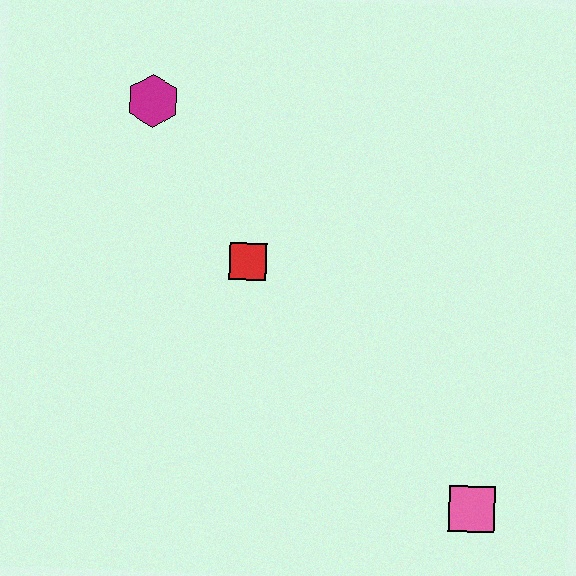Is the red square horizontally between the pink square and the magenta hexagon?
Yes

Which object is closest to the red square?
The magenta hexagon is closest to the red square.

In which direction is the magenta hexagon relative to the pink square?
The magenta hexagon is above the pink square.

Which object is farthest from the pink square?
The magenta hexagon is farthest from the pink square.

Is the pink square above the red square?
No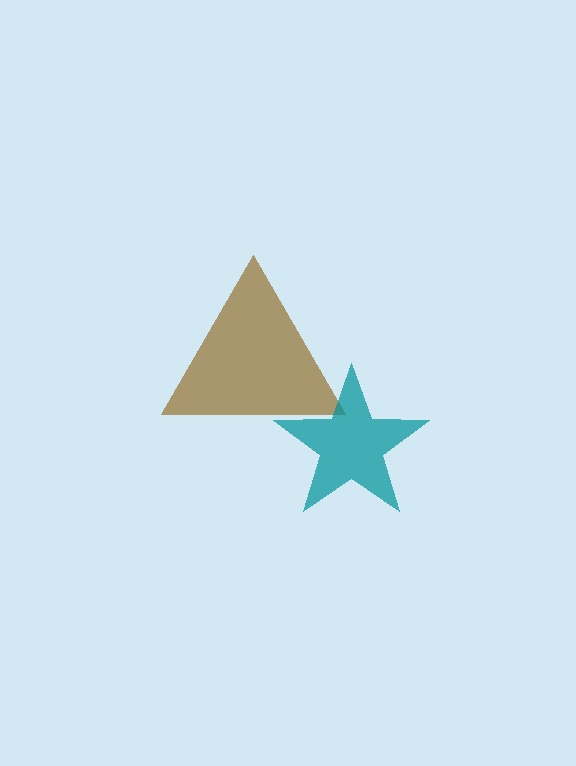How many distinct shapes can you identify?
There are 2 distinct shapes: a brown triangle, a teal star.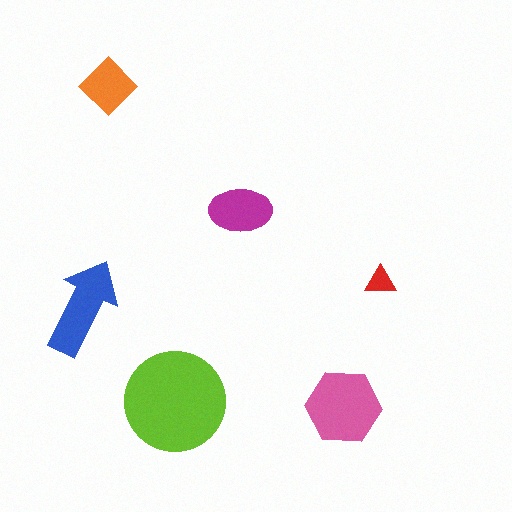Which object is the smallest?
The red triangle.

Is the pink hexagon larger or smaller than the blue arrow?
Larger.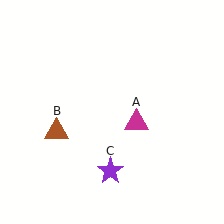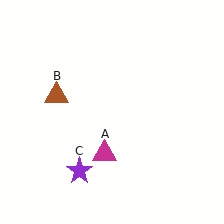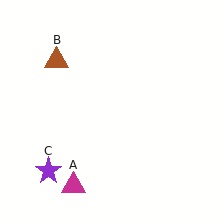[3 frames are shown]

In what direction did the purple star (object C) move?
The purple star (object C) moved left.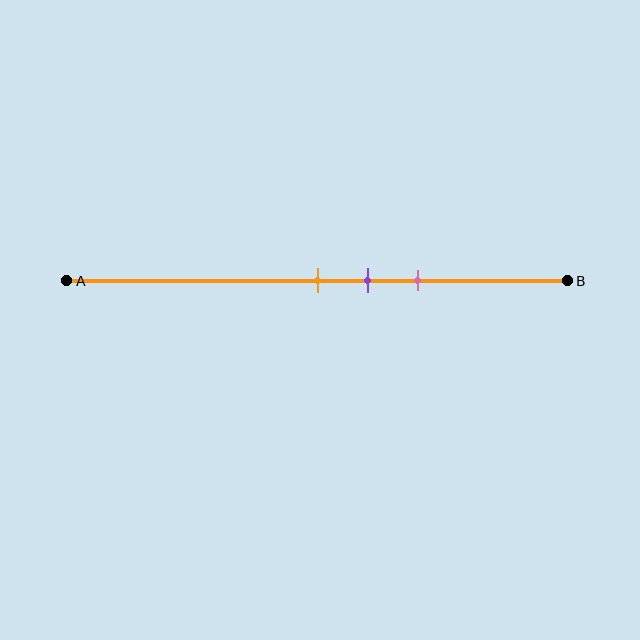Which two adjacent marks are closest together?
The orange and purple marks are the closest adjacent pair.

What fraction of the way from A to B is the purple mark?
The purple mark is approximately 60% (0.6) of the way from A to B.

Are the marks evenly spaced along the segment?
Yes, the marks are approximately evenly spaced.